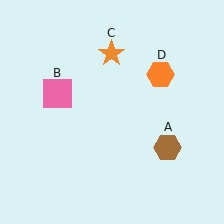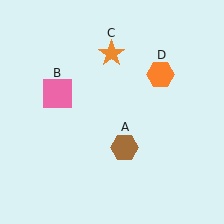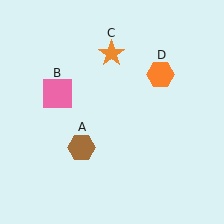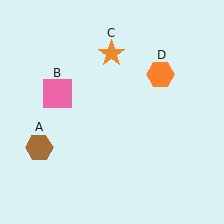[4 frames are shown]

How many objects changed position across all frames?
1 object changed position: brown hexagon (object A).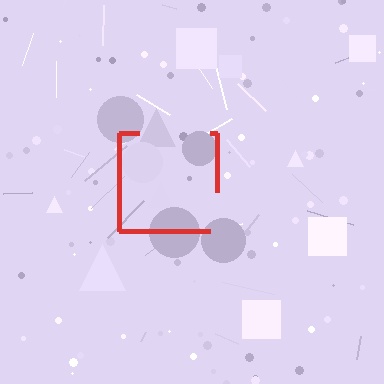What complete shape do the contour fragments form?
The contour fragments form a square.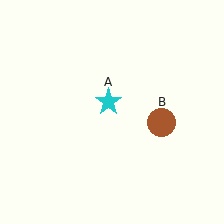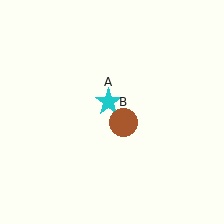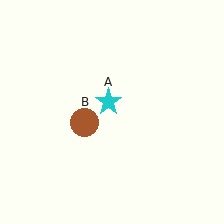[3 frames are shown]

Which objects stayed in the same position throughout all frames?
Cyan star (object A) remained stationary.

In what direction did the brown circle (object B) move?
The brown circle (object B) moved left.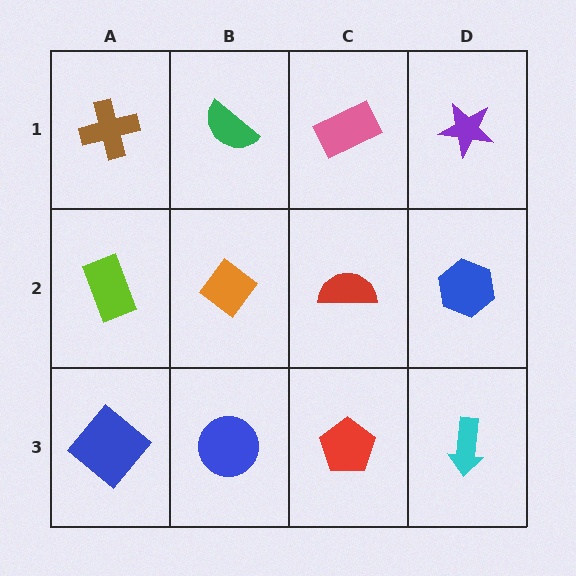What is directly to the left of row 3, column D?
A red pentagon.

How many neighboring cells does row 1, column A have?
2.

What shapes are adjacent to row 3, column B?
An orange diamond (row 2, column B), a blue diamond (row 3, column A), a red pentagon (row 3, column C).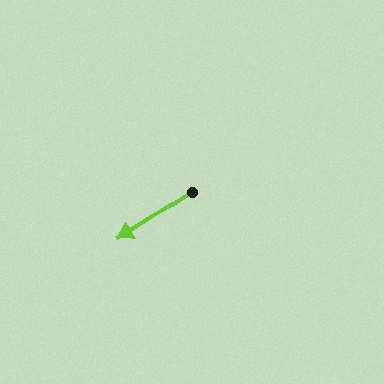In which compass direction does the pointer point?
Southwest.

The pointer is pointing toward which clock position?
Roughly 8 o'clock.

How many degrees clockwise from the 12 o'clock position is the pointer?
Approximately 237 degrees.